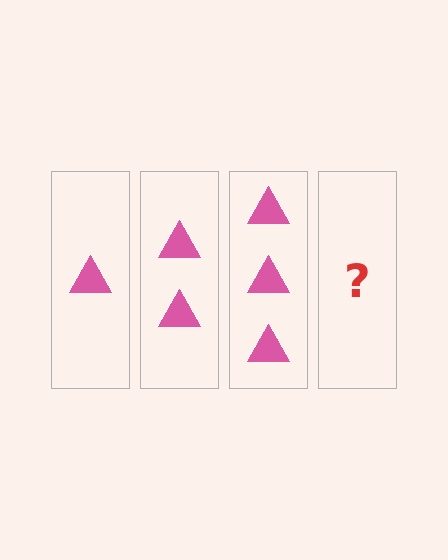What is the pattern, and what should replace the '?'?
The pattern is that each step adds one more triangle. The '?' should be 4 triangles.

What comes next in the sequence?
The next element should be 4 triangles.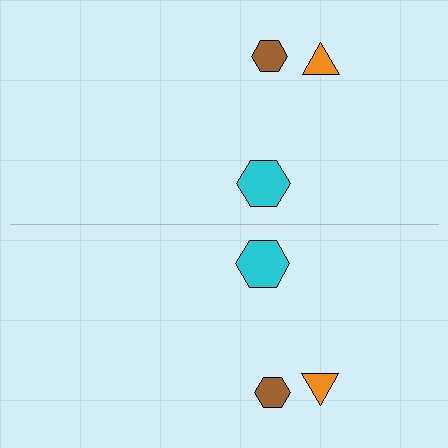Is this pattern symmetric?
Yes, this pattern has bilateral (reflection) symmetry.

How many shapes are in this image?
There are 6 shapes in this image.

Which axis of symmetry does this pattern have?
The pattern has a horizontal axis of symmetry running through the center of the image.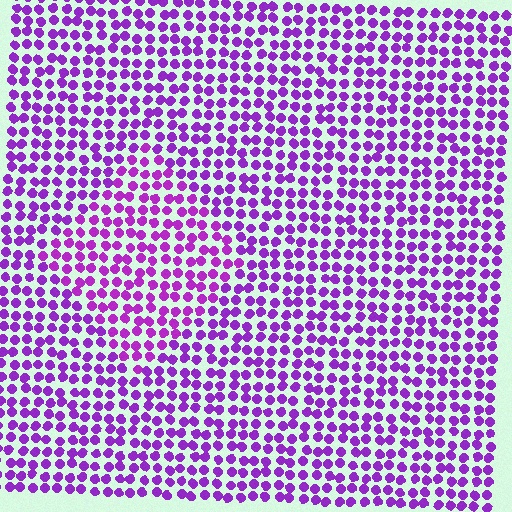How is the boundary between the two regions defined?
The boundary is defined purely by a slight shift in hue (about 13 degrees). Spacing, size, and orientation are identical on both sides.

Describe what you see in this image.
The image is filled with small purple elements in a uniform arrangement. A diamond-shaped region is visible where the elements are tinted to a slightly different hue, forming a subtle color boundary.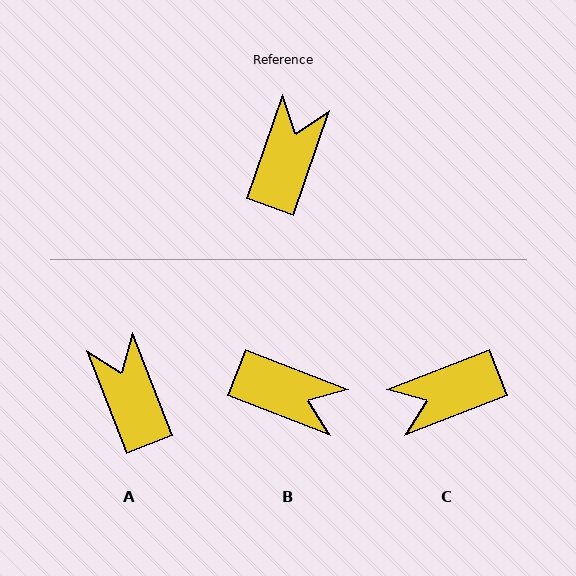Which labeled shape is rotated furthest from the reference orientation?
C, about 130 degrees away.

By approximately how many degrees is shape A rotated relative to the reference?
Approximately 40 degrees counter-clockwise.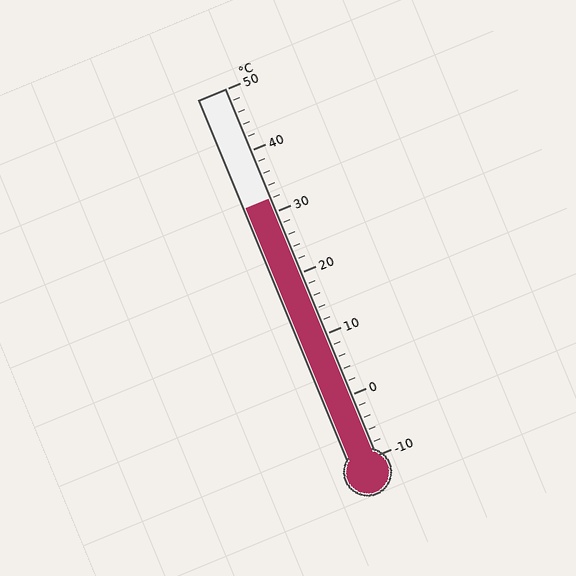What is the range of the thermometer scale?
The thermometer scale ranges from -10°C to 50°C.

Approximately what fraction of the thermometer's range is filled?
The thermometer is filled to approximately 70% of its range.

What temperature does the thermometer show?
The thermometer shows approximately 32°C.